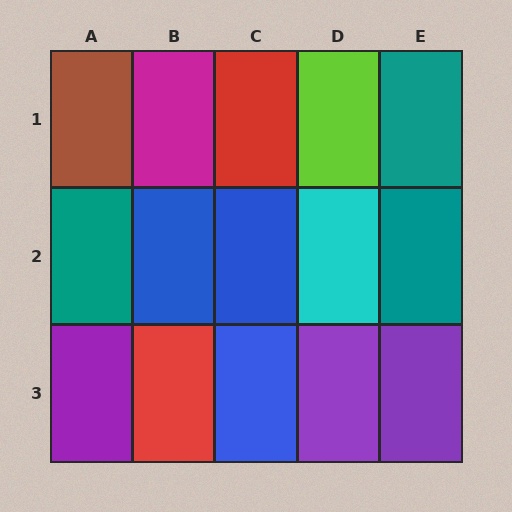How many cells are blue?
3 cells are blue.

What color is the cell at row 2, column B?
Blue.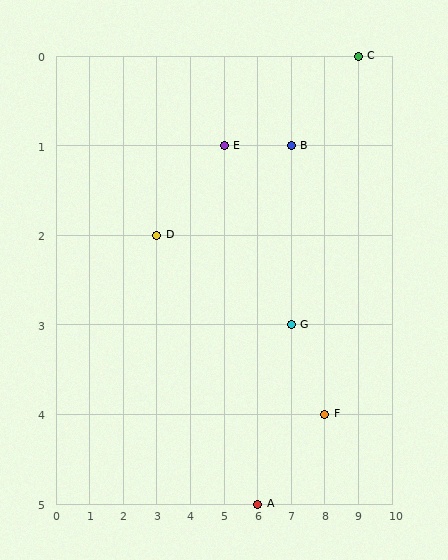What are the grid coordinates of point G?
Point G is at grid coordinates (7, 3).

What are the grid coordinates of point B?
Point B is at grid coordinates (7, 1).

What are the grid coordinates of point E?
Point E is at grid coordinates (5, 1).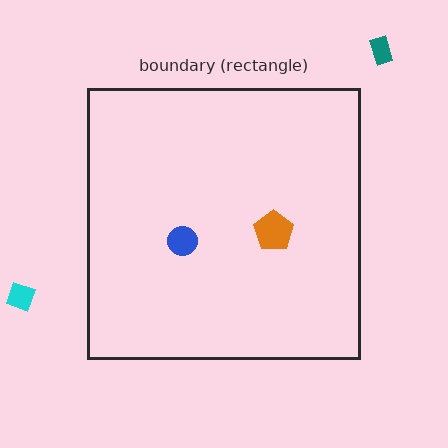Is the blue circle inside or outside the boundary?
Inside.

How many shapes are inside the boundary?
2 inside, 2 outside.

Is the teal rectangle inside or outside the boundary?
Outside.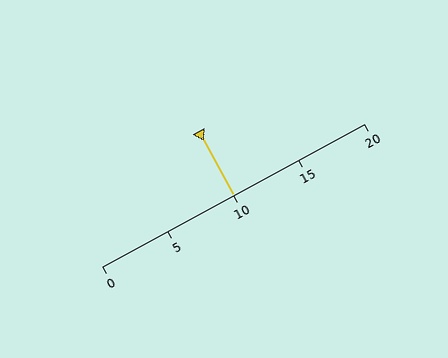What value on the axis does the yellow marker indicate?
The marker indicates approximately 10.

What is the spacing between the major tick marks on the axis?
The major ticks are spaced 5 apart.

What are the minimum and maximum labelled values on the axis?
The axis runs from 0 to 20.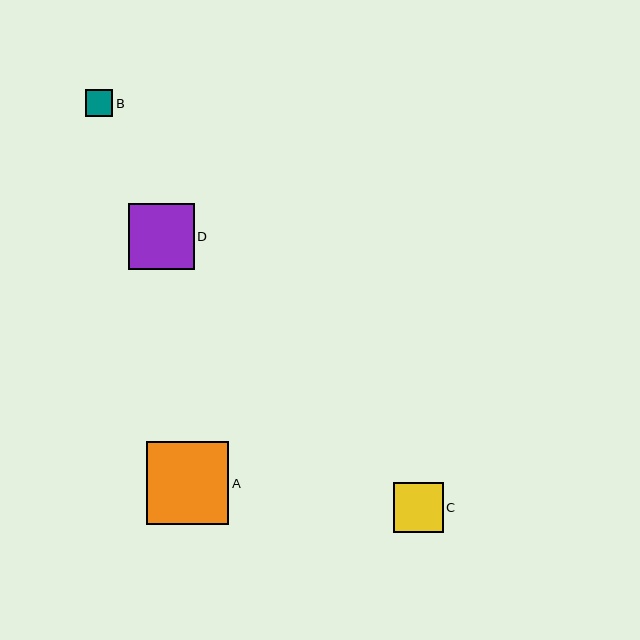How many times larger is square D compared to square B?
Square D is approximately 2.4 times the size of square B.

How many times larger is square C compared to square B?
Square C is approximately 1.8 times the size of square B.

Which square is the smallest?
Square B is the smallest with a size of approximately 27 pixels.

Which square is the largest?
Square A is the largest with a size of approximately 83 pixels.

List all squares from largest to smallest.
From largest to smallest: A, D, C, B.